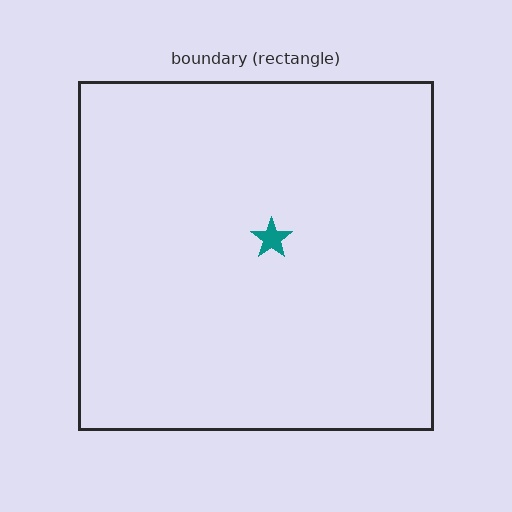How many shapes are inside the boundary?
1 inside, 0 outside.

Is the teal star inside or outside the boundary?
Inside.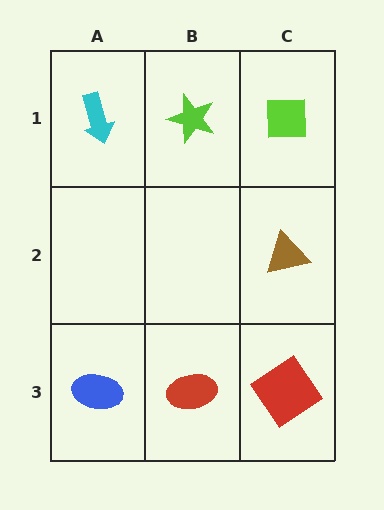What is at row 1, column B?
A lime star.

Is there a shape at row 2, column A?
No, that cell is empty.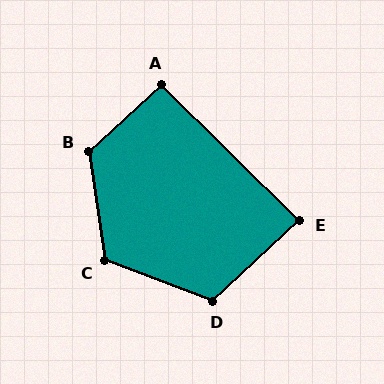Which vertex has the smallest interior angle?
E, at approximately 87 degrees.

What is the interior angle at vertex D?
Approximately 117 degrees (obtuse).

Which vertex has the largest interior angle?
B, at approximately 124 degrees.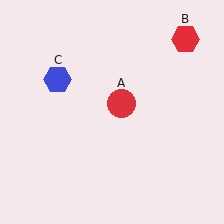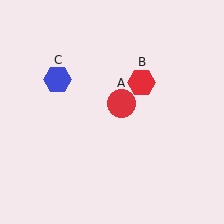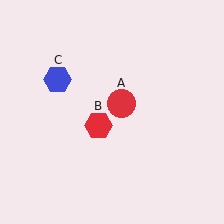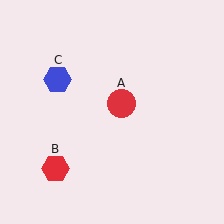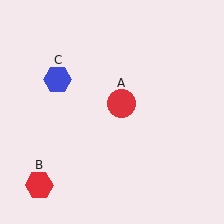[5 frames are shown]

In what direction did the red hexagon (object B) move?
The red hexagon (object B) moved down and to the left.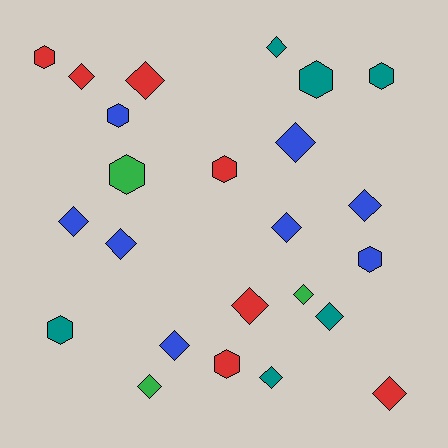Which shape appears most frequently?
Diamond, with 15 objects.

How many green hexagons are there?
There is 1 green hexagon.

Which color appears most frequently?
Blue, with 8 objects.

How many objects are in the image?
There are 24 objects.